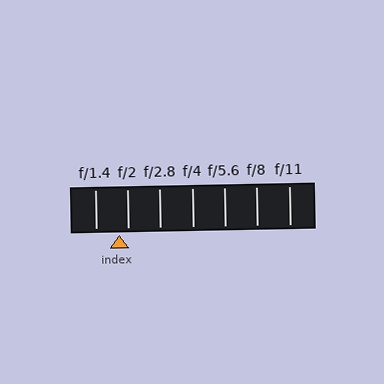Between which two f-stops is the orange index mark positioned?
The index mark is between f/1.4 and f/2.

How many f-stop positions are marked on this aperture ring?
There are 7 f-stop positions marked.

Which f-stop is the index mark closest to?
The index mark is closest to f/2.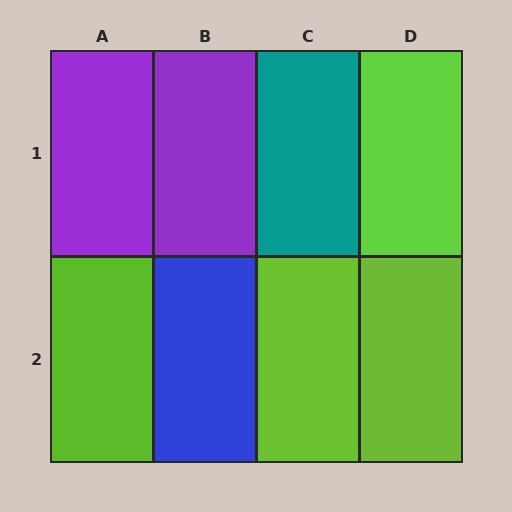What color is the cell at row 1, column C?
Teal.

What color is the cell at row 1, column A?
Purple.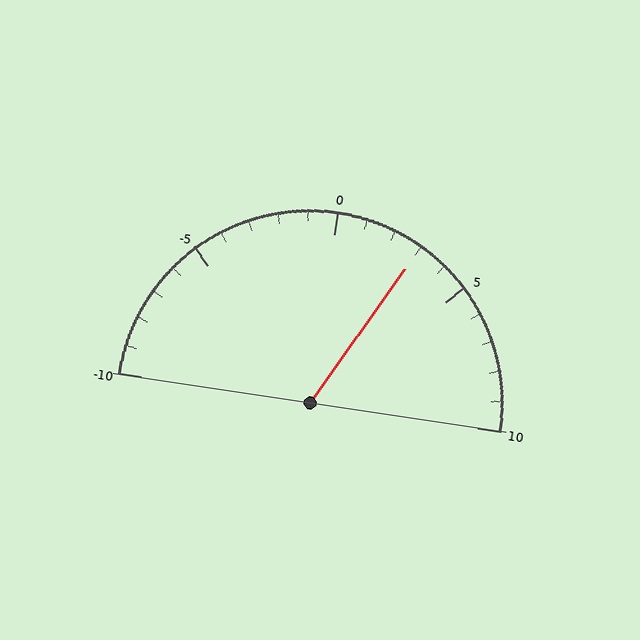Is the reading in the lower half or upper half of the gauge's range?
The reading is in the upper half of the range (-10 to 10).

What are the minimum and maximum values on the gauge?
The gauge ranges from -10 to 10.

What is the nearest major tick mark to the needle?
The nearest major tick mark is 5.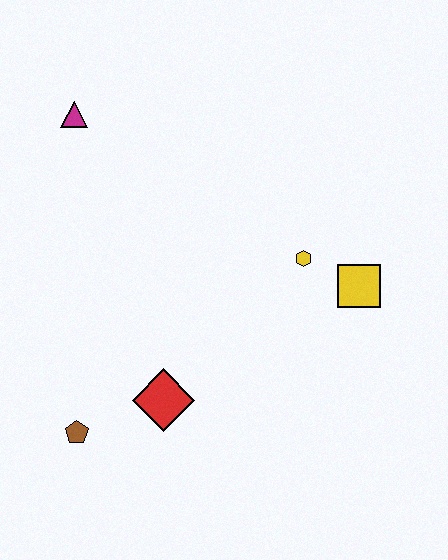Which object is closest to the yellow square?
The yellow hexagon is closest to the yellow square.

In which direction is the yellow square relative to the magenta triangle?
The yellow square is to the right of the magenta triangle.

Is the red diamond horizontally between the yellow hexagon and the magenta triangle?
Yes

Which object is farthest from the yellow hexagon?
The brown pentagon is farthest from the yellow hexagon.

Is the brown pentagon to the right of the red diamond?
No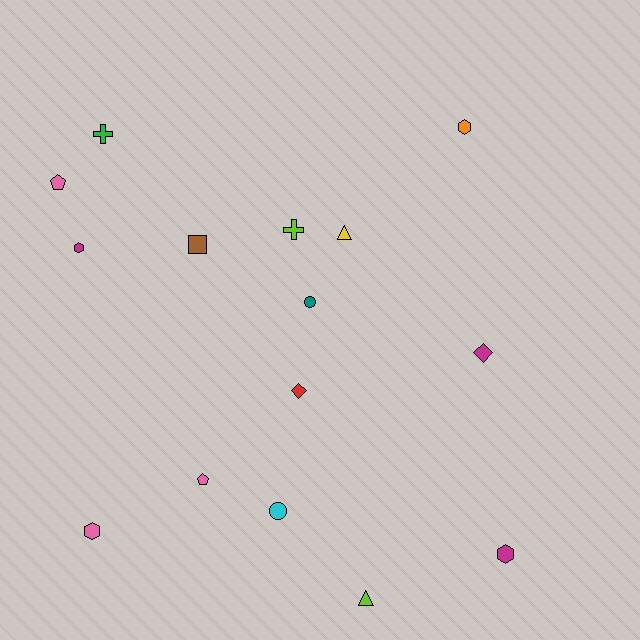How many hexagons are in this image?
There are 4 hexagons.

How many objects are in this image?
There are 15 objects.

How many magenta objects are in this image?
There are 3 magenta objects.